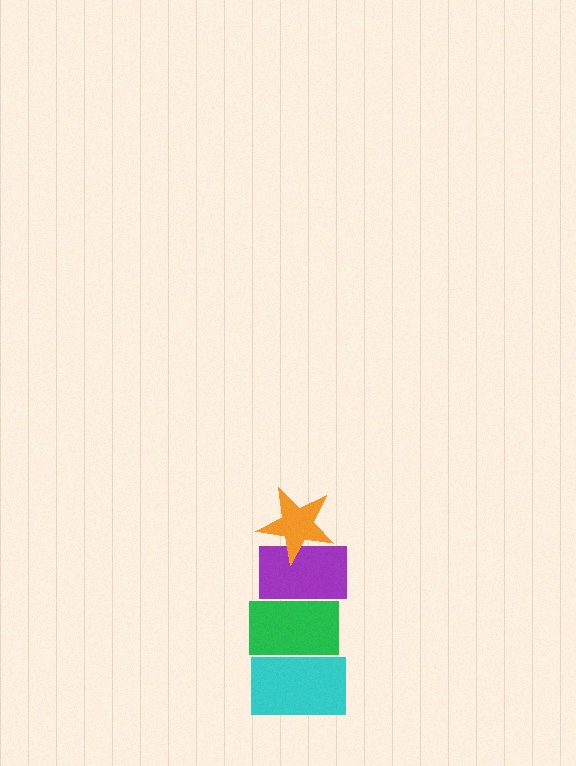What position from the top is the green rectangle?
The green rectangle is 3rd from the top.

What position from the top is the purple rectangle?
The purple rectangle is 2nd from the top.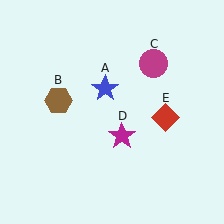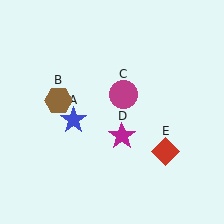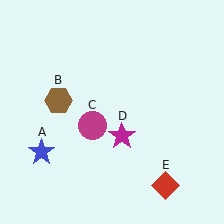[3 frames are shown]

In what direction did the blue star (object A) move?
The blue star (object A) moved down and to the left.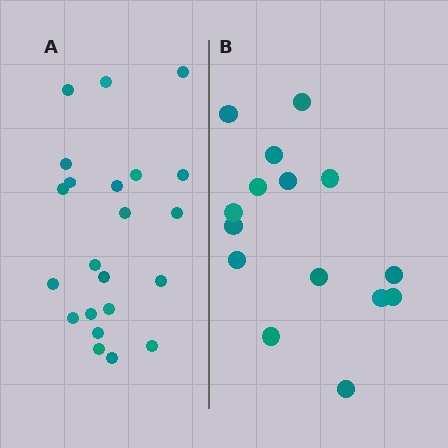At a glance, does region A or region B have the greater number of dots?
Region A (the left region) has more dots.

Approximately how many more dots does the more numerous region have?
Region A has roughly 8 or so more dots than region B.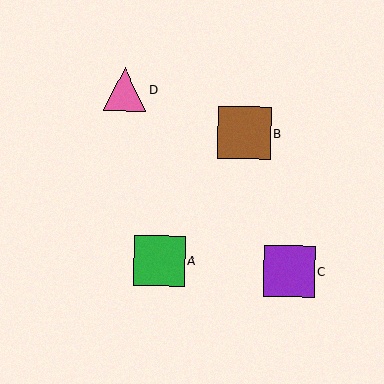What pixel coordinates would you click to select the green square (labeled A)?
Click at (160, 261) to select the green square A.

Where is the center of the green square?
The center of the green square is at (160, 261).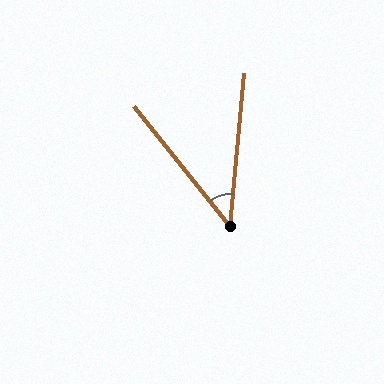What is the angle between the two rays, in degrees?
Approximately 44 degrees.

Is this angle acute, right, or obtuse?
It is acute.